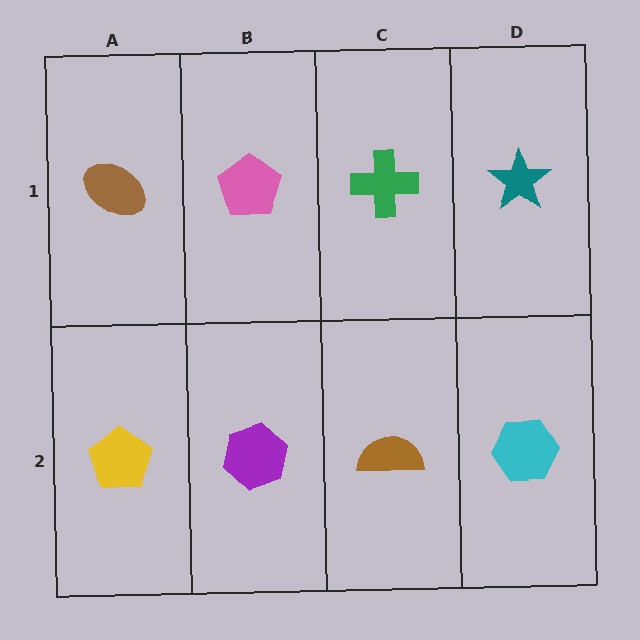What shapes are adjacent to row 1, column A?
A yellow pentagon (row 2, column A), a pink pentagon (row 1, column B).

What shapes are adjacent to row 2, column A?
A brown ellipse (row 1, column A), a purple hexagon (row 2, column B).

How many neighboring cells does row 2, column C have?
3.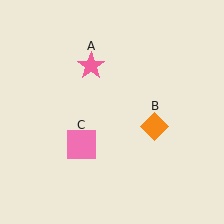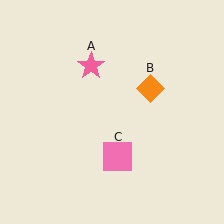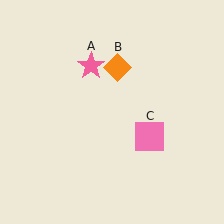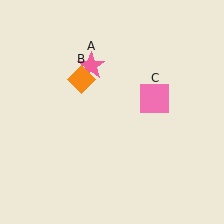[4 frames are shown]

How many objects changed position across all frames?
2 objects changed position: orange diamond (object B), pink square (object C).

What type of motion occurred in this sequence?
The orange diamond (object B), pink square (object C) rotated counterclockwise around the center of the scene.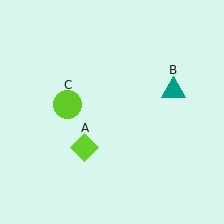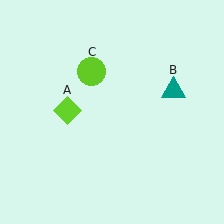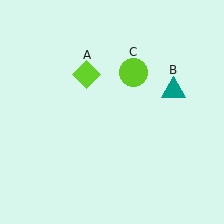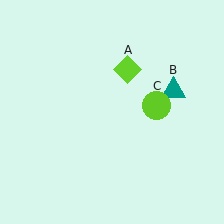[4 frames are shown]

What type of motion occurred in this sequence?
The lime diamond (object A), lime circle (object C) rotated clockwise around the center of the scene.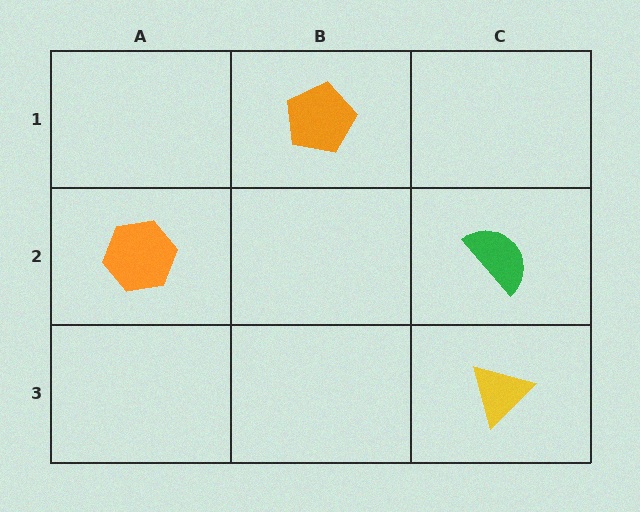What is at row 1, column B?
An orange pentagon.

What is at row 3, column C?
A yellow triangle.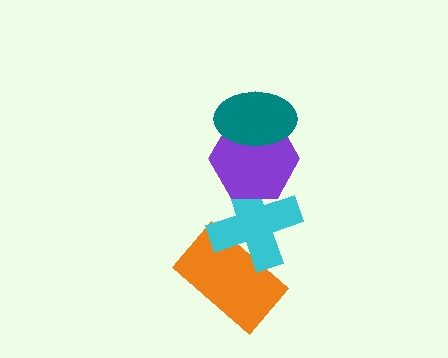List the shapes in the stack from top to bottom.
From top to bottom: the teal ellipse, the purple hexagon, the cyan cross, the orange rectangle.